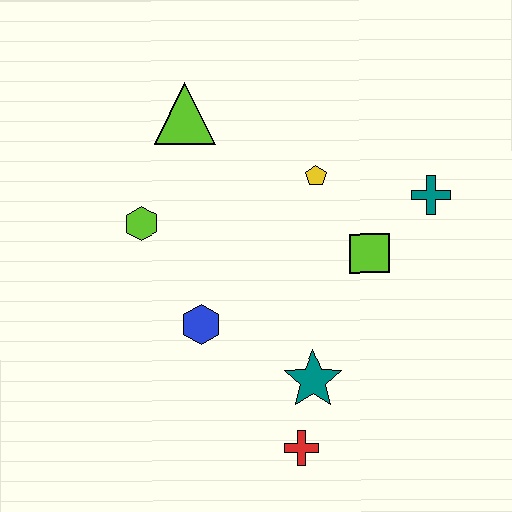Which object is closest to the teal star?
The red cross is closest to the teal star.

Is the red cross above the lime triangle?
No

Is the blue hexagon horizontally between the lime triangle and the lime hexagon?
No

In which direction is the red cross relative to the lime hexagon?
The red cross is below the lime hexagon.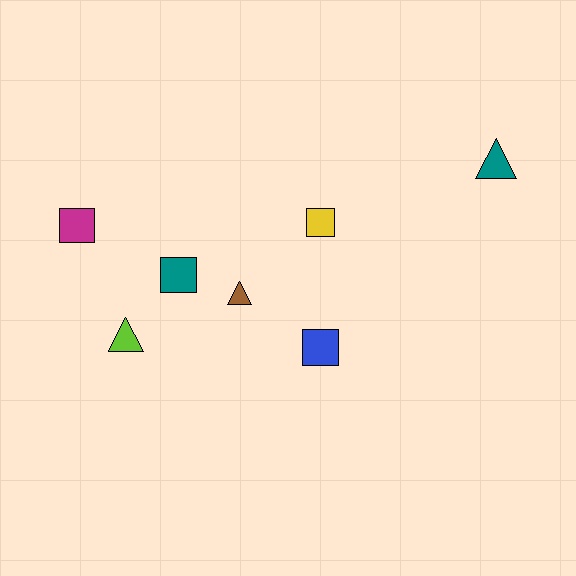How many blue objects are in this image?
There is 1 blue object.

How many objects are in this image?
There are 7 objects.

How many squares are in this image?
There are 4 squares.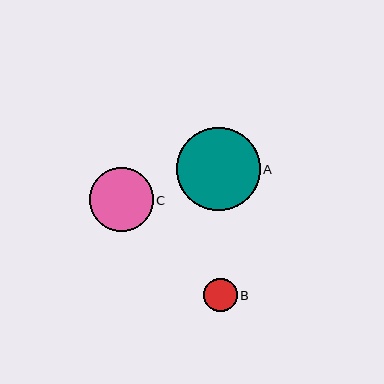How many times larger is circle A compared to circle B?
Circle A is approximately 2.5 times the size of circle B.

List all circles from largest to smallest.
From largest to smallest: A, C, B.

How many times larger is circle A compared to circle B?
Circle A is approximately 2.5 times the size of circle B.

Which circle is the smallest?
Circle B is the smallest with a size of approximately 34 pixels.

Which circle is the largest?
Circle A is the largest with a size of approximately 84 pixels.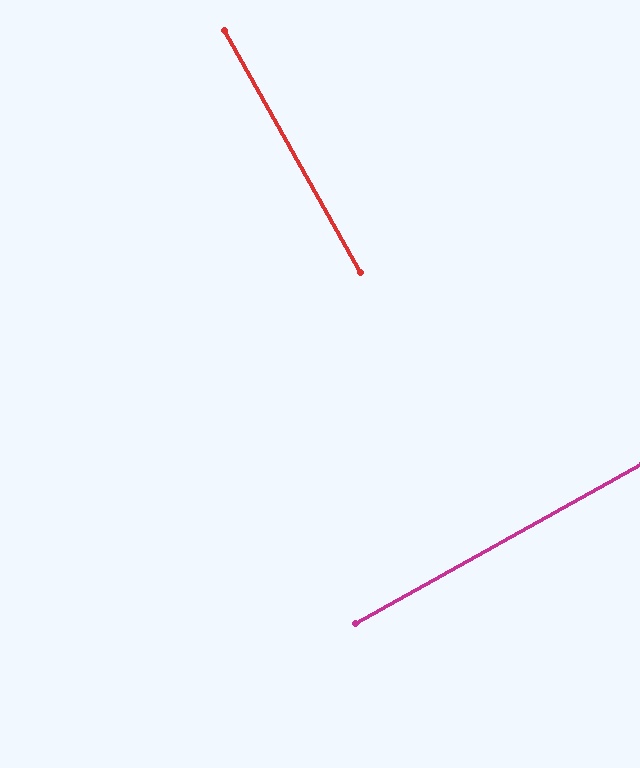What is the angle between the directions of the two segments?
Approximately 90 degrees.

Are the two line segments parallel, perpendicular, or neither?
Perpendicular — they meet at approximately 90°.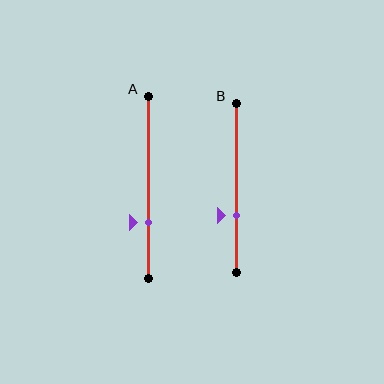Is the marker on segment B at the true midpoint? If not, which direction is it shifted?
No, the marker on segment B is shifted downward by about 17% of the segment length.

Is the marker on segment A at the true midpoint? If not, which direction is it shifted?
No, the marker on segment A is shifted downward by about 19% of the segment length.